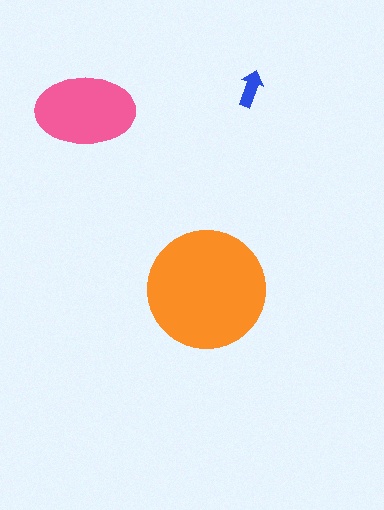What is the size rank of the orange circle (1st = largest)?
1st.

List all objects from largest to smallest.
The orange circle, the pink ellipse, the blue arrow.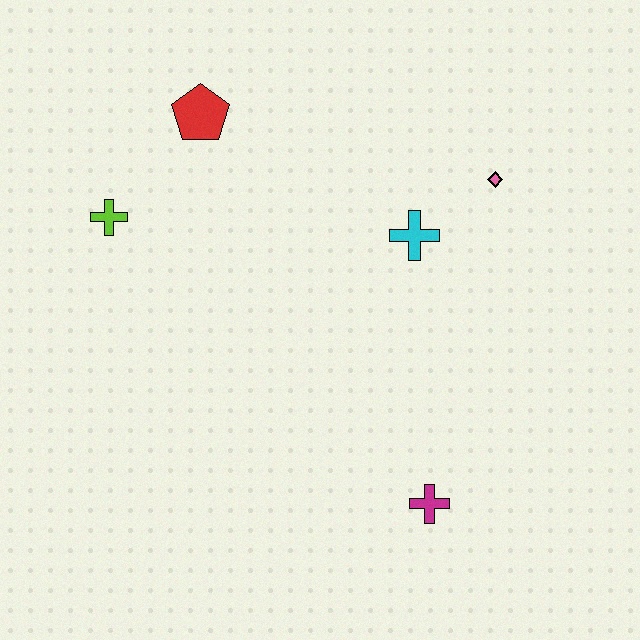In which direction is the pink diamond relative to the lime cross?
The pink diamond is to the right of the lime cross.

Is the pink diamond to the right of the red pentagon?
Yes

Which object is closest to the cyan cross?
The pink diamond is closest to the cyan cross.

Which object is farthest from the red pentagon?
The magenta cross is farthest from the red pentagon.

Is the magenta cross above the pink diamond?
No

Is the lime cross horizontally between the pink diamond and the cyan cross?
No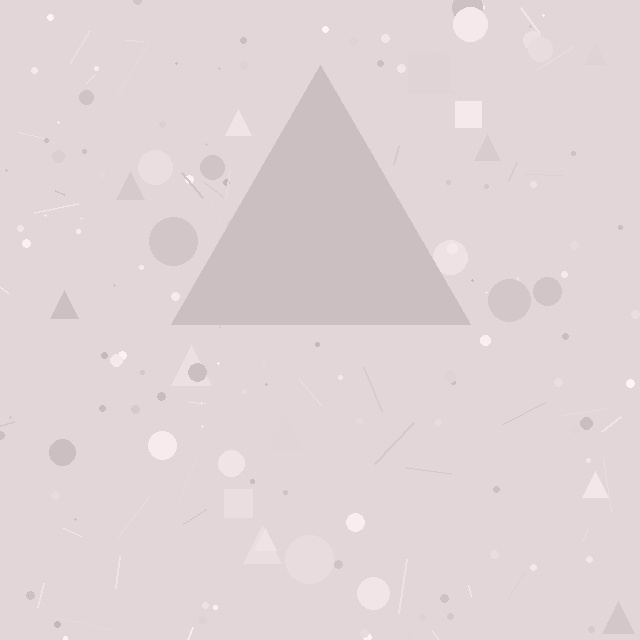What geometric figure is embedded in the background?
A triangle is embedded in the background.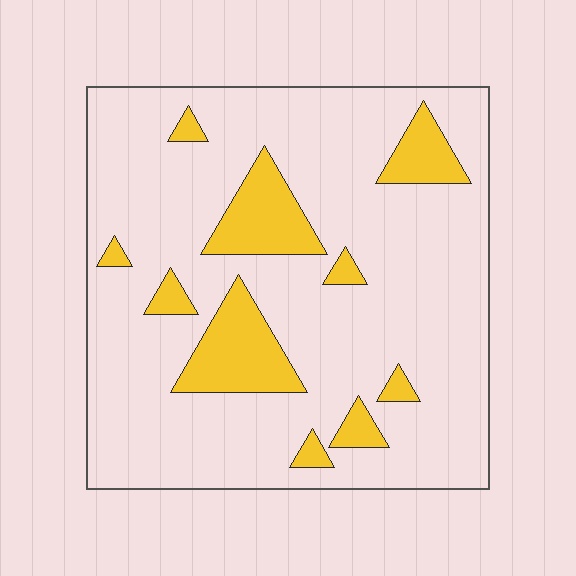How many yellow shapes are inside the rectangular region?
10.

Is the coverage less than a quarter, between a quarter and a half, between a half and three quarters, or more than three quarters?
Less than a quarter.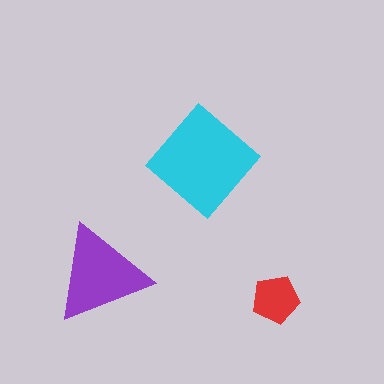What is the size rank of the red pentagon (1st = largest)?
3rd.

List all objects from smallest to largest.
The red pentagon, the purple triangle, the cyan diamond.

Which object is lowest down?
The red pentagon is bottommost.